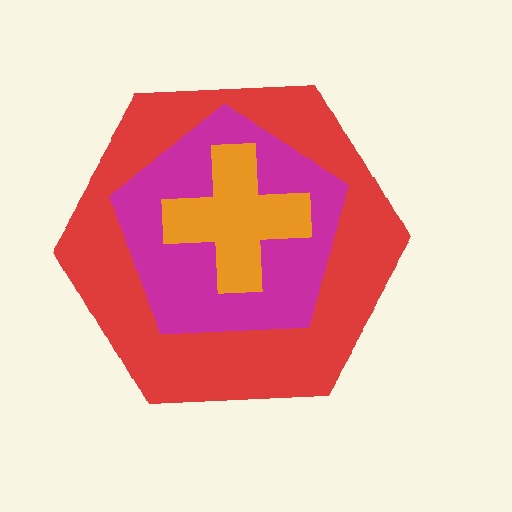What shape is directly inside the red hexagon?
The magenta pentagon.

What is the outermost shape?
The red hexagon.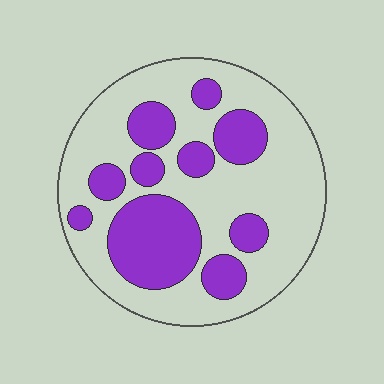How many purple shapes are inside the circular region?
10.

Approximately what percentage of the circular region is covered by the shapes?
Approximately 35%.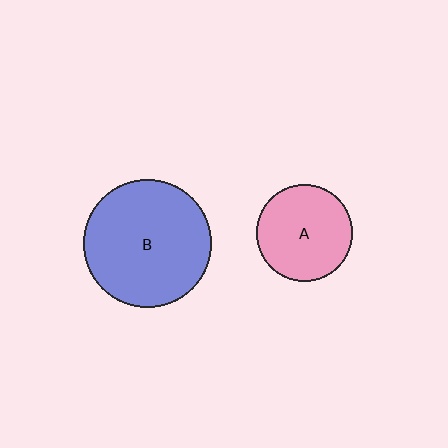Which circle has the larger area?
Circle B (blue).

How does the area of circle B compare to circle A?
Approximately 1.8 times.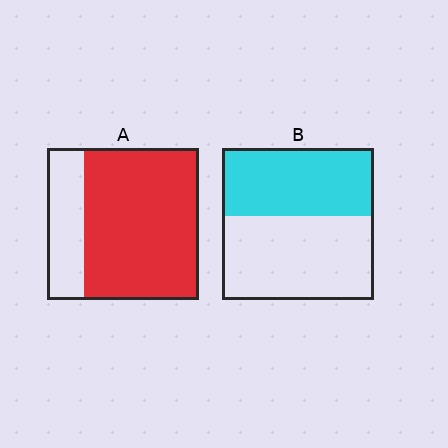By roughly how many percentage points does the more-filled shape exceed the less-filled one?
By roughly 30 percentage points (A over B).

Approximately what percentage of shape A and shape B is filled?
A is approximately 75% and B is approximately 45%.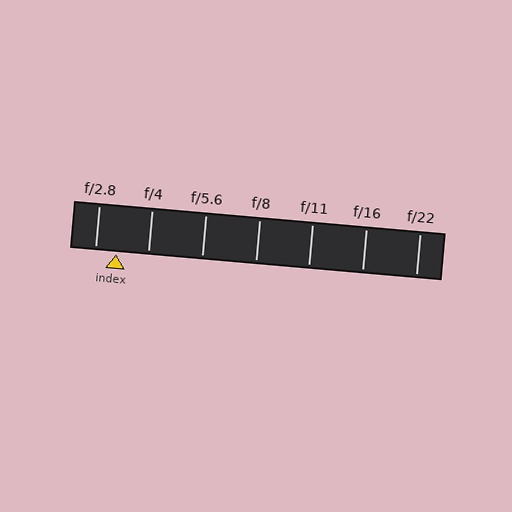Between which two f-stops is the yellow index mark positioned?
The index mark is between f/2.8 and f/4.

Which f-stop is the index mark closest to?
The index mark is closest to f/2.8.